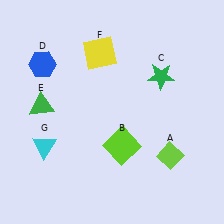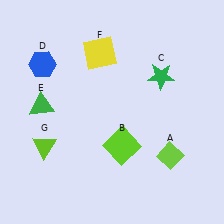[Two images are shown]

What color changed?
The triangle (G) changed from cyan in Image 1 to lime in Image 2.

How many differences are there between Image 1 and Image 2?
There is 1 difference between the two images.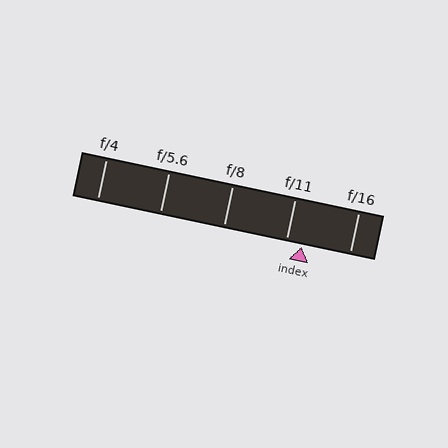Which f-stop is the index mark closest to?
The index mark is closest to f/11.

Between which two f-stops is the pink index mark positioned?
The index mark is between f/11 and f/16.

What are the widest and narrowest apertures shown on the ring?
The widest aperture shown is f/4 and the narrowest is f/16.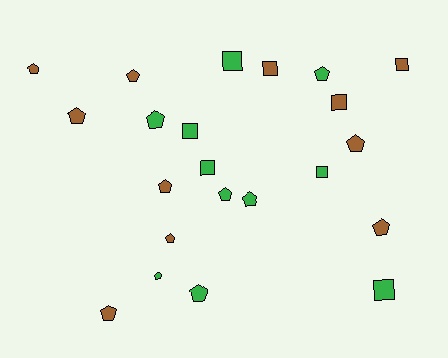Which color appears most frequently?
Green, with 11 objects.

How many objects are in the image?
There are 22 objects.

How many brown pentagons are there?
There are 8 brown pentagons.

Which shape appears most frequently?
Pentagon, with 14 objects.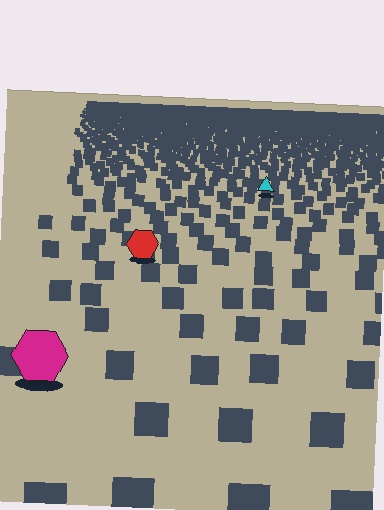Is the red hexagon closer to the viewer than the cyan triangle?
Yes. The red hexagon is closer — you can tell from the texture gradient: the ground texture is coarser near it.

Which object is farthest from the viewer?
The cyan triangle is farthest from the viewer. It appears smaller and the ground texture around it is denser.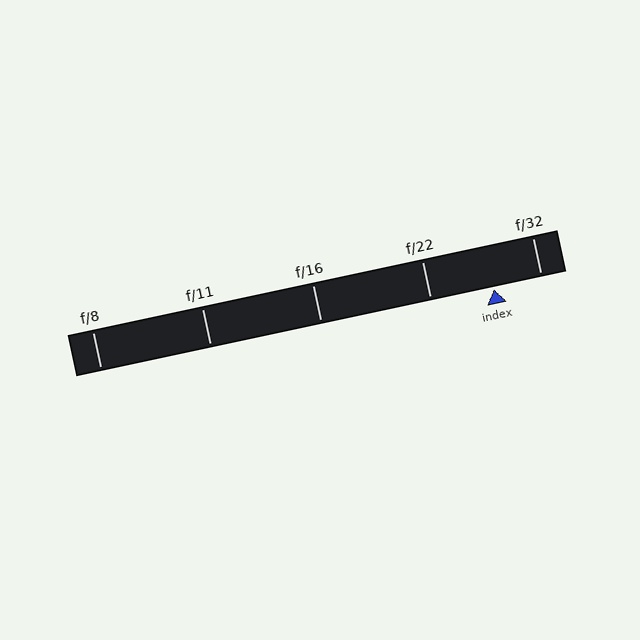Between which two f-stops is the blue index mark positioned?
The index mark is between f/22 and f/32.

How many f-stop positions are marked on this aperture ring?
There are 5 f-stop positions marked.